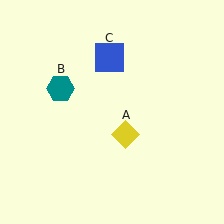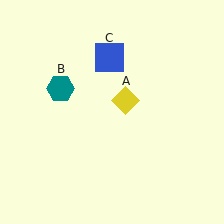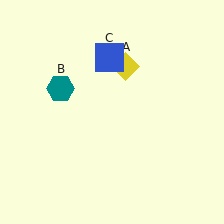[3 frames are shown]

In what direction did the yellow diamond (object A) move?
The yellow diamond (object A) moved up.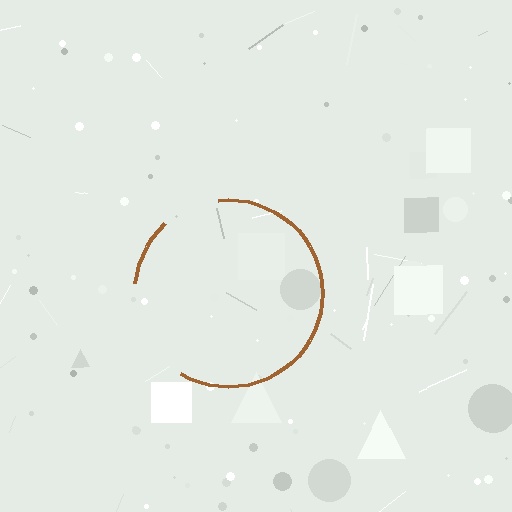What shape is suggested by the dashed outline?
The dashed outline suggests a circle.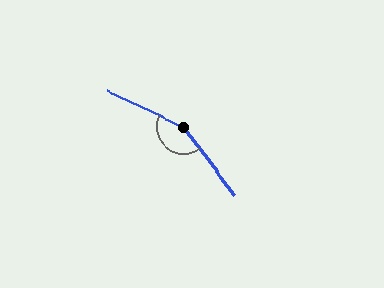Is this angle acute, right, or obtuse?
It is obtuse.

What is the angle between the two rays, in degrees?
Approximately 152 degrees.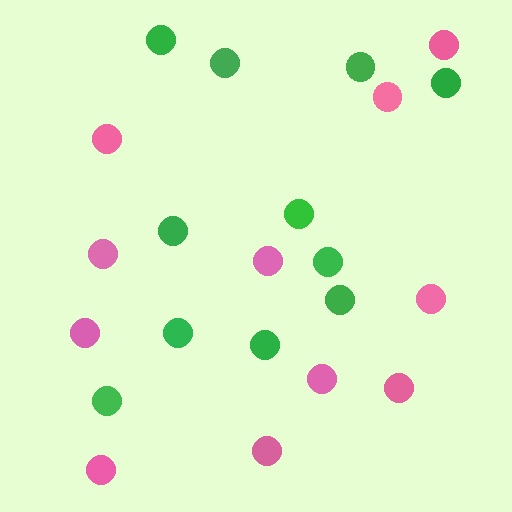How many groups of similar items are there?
There are 2 groups: one group of green circles (11) and one group of pink circles (11).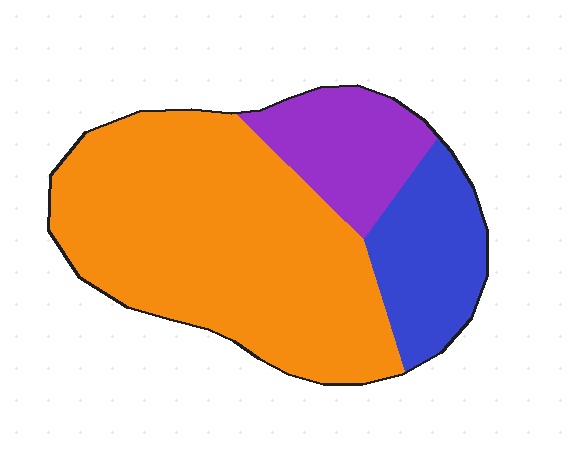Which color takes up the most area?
Orange, at roughly 65%.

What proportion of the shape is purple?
Purple takes up less than a quarter of the shape.